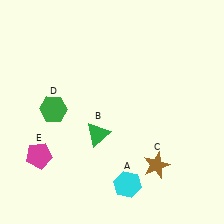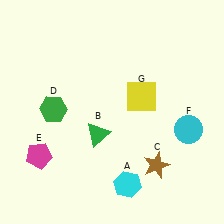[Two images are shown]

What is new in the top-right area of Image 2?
A yellow square (G) was added in the top-right area of Image 2.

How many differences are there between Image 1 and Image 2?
There are 2 differences between the two images.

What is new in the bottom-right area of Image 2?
A cyan circle (F) was added in the bottom-right area of Image 2.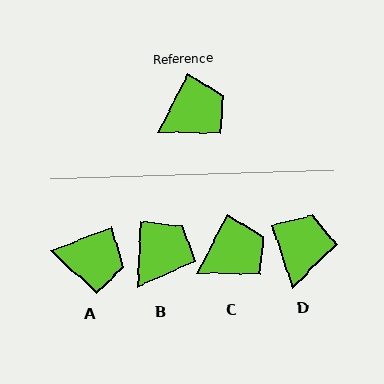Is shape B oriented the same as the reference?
No, it is off by about 25 degrees.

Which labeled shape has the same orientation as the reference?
C.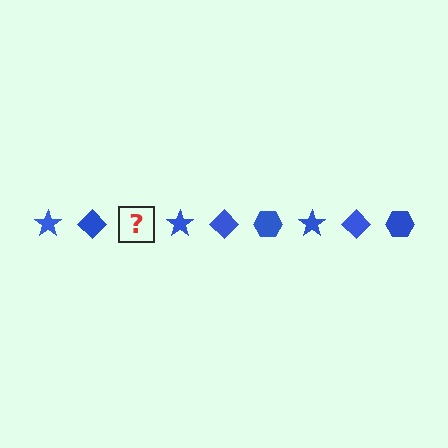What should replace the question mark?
The question mark should be replaced with a blue hexagon.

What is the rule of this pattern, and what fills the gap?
The rule is that the pattern cycles through star, diamond, hexagon shapes in blue. The gap should be filled with a blue hexagon.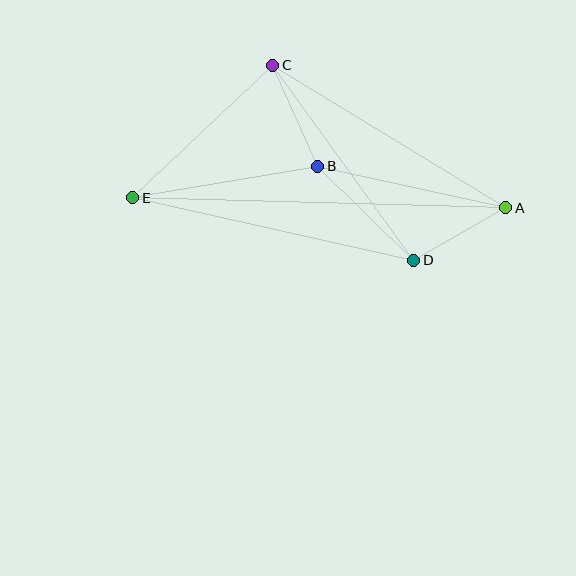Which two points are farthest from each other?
Points A and E are farthest from each other.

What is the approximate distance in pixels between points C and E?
The distance between C and E is approximately 193 pixels.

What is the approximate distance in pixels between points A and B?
The distance between A and B is approximately 193 pixels.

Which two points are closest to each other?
Points A and D are closest to each other.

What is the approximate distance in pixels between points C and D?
The distance between C and D is approximately 241 pixels.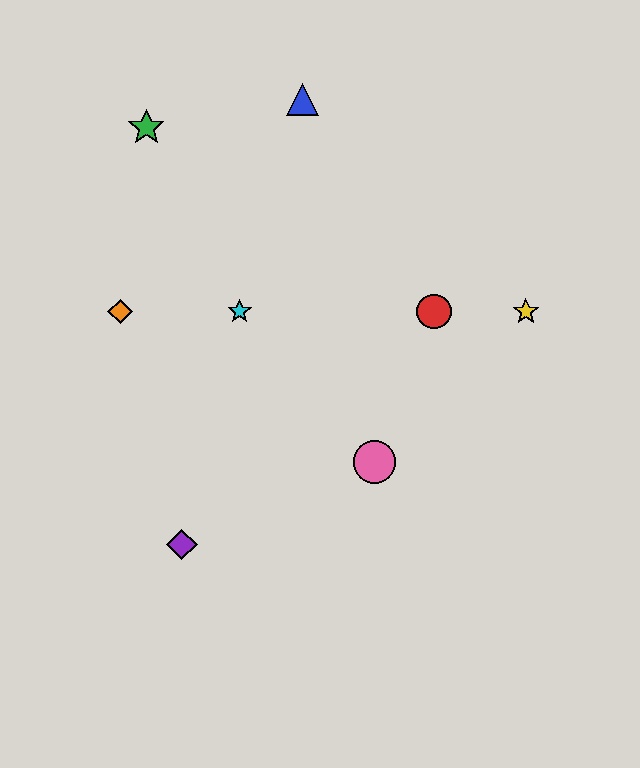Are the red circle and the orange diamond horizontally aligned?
Yes, both are at y≈311.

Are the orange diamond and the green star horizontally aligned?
No, the orange diamond is at y≈311 and the green star is at y≈127.